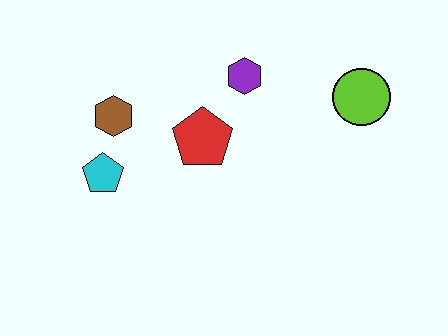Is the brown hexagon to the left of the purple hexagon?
Yes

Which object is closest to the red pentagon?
The purple hexagon is closest to the red pentagon.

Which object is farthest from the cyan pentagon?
The lime circle is farthest from the cyan pentagon.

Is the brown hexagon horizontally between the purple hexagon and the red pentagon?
No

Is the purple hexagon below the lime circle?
No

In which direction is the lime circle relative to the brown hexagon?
The lime circle is to the right of the brown hexagon.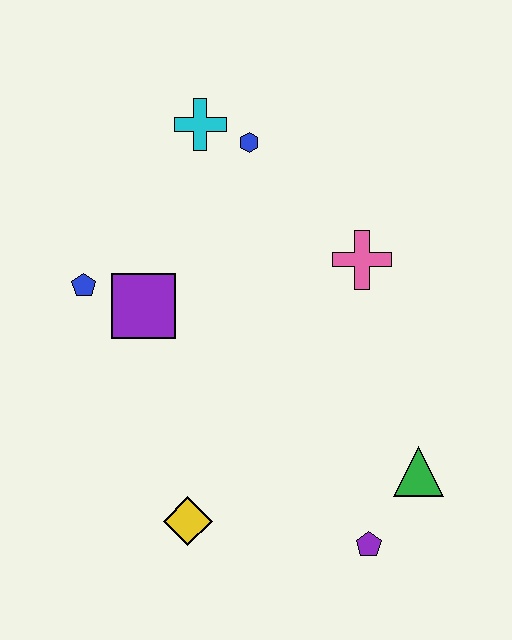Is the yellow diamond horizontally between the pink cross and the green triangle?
No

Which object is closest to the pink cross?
The blue hexagon is closest to the pink cross.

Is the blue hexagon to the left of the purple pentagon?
Yes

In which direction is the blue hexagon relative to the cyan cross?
The blue hexagon is to the right of the cyan cross.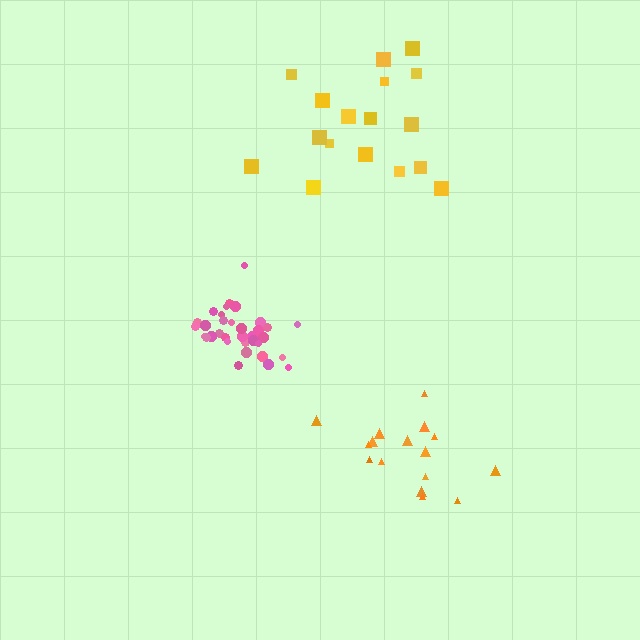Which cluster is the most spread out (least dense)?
Yellow.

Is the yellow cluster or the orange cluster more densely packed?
Orange.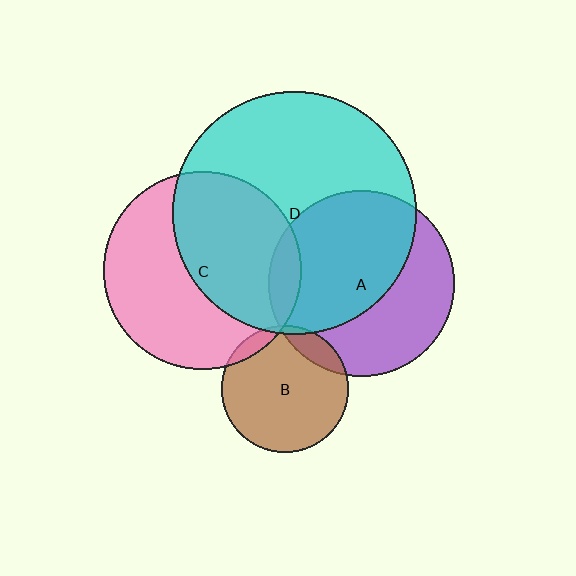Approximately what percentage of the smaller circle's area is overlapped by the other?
Approximately 10%.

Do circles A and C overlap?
Yes.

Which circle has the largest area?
Circle D (cyan).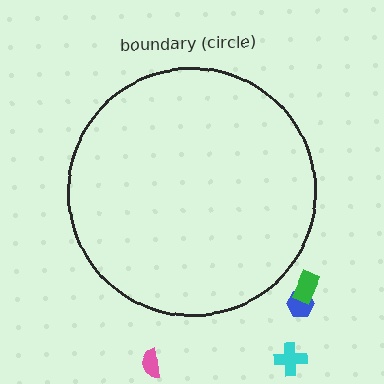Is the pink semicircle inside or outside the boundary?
Outside.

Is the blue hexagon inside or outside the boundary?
Outside.